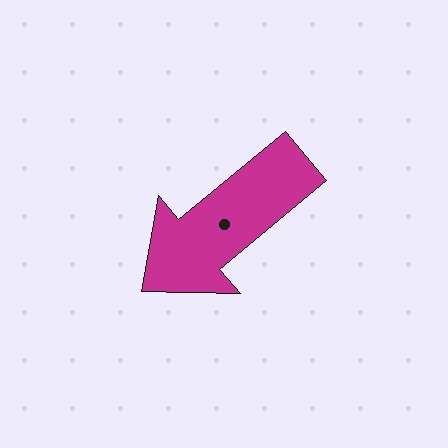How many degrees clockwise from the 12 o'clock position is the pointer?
Approximately 230 degrees.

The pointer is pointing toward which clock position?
Roughly 8 o'clock.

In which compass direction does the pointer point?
Southwest.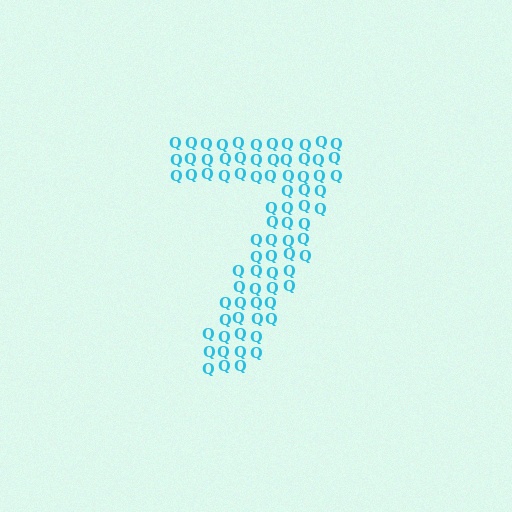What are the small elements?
The small elements are letter Q's.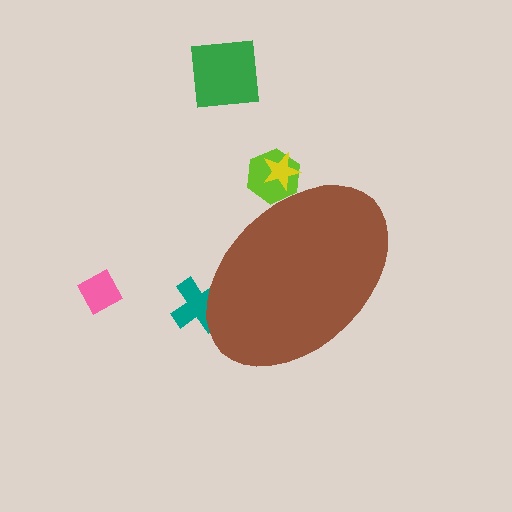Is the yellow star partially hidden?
Yes, the yellow star is partially hidden behind the brown ellipse.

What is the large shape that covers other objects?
A brown ellipse.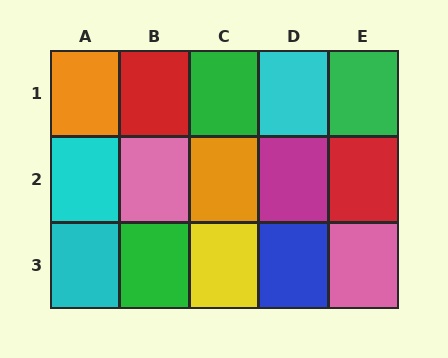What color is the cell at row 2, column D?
Magenta.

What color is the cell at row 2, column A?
Cyan.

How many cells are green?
3 cells are green.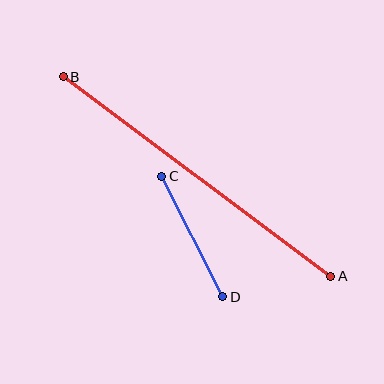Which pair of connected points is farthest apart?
Points A and B are farthest apart.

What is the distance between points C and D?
The distance is approximately 135 pixels.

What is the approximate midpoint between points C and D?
The midpoint is at approximately (192, 236) pixels.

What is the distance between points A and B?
The distance is approximately 333 pixels.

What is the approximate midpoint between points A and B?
The midpoint is at approximately (197, 176) pixels.